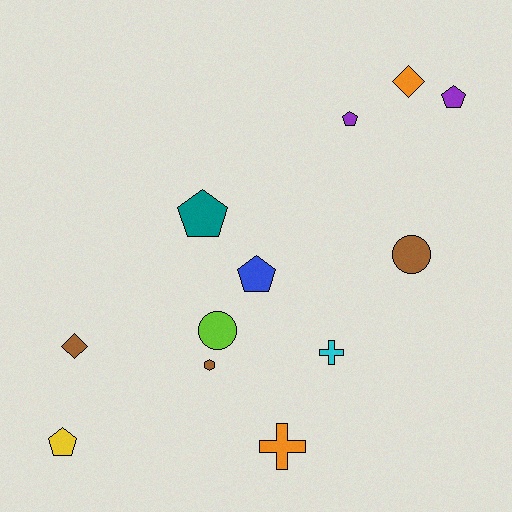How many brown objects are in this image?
There are 3 brown objects.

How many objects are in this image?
There are 12 objects.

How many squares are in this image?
There are no squares.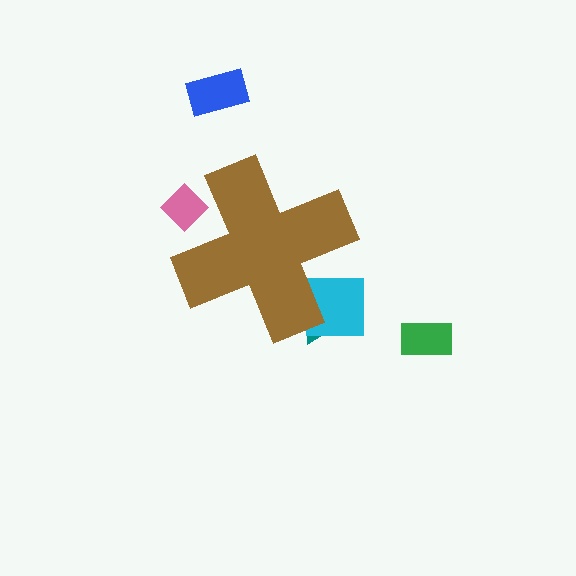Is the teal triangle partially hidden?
Yes, the teal triangle is partially hidden behind the brown cross.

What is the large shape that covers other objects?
A brown cross.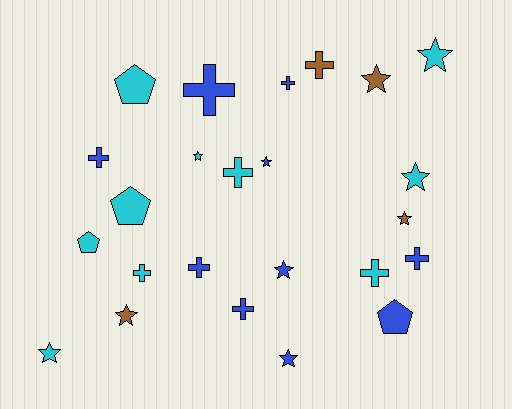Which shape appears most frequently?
Cross, with 10 objects.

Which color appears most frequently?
Cyan, with 10 objects.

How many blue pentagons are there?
There is 1 blue pentagon.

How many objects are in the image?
There are 24 objects.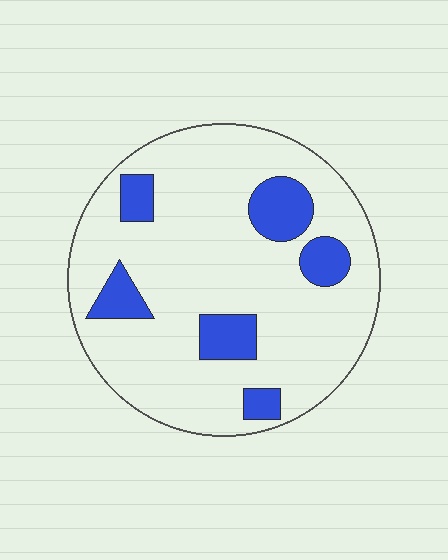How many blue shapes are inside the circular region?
6.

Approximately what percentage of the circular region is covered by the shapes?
Approximately 15%.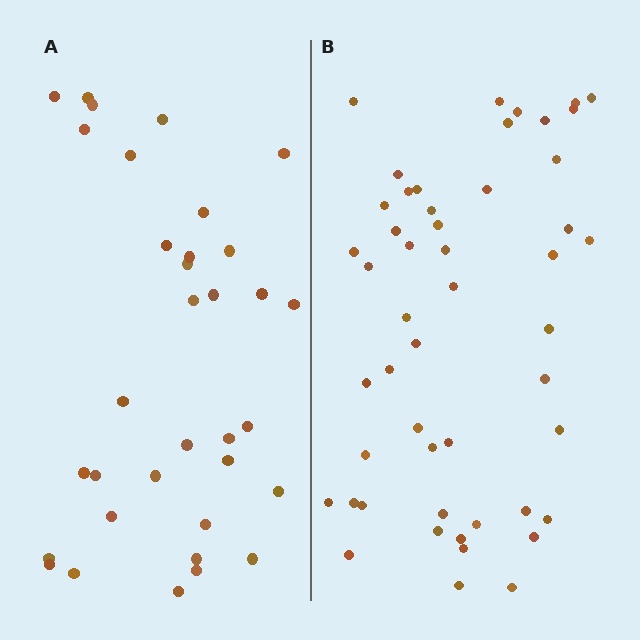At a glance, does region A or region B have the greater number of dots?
Region B (the right region) has more dots.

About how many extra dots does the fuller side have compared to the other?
Region B has approximately 15 more dots than region A.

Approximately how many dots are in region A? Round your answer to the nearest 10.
About 30 dots. (The exact count is 34, which rounds to 30.)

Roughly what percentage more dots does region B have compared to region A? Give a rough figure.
About 45% more.